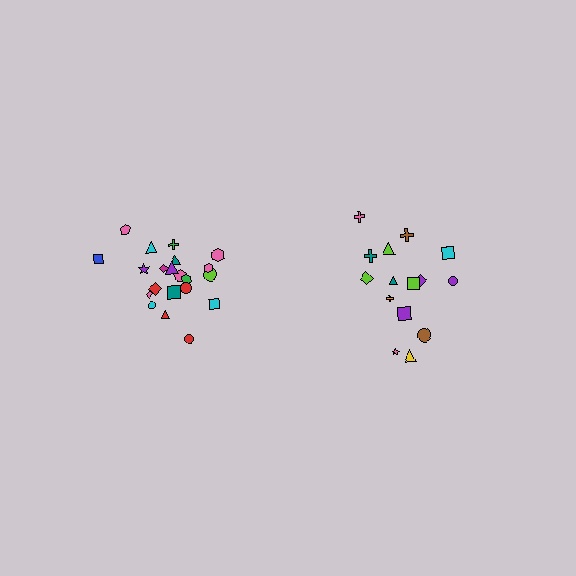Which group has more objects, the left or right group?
The left group.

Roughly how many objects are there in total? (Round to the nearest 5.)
Roughly 35 objects in total.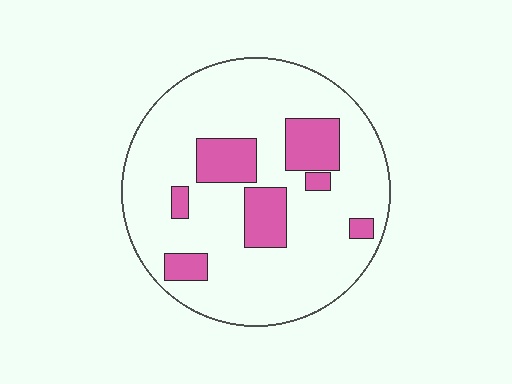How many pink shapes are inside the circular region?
7.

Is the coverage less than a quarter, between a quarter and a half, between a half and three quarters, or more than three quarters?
Less than a quarter.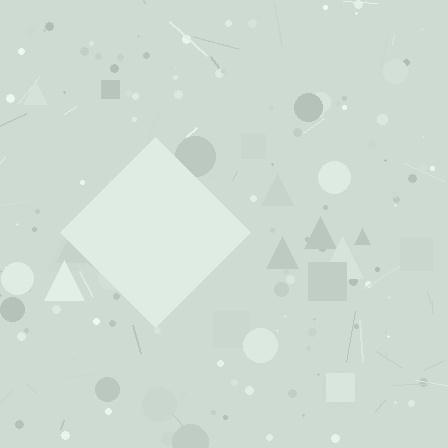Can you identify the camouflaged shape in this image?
The camouflaged shape is a diamond.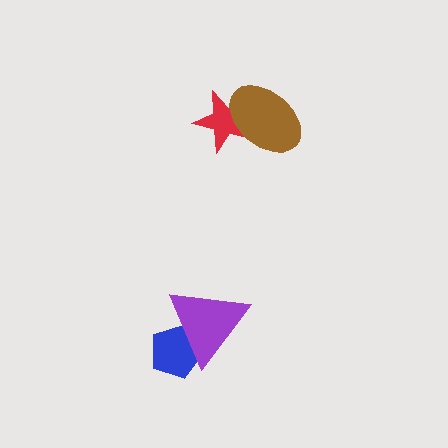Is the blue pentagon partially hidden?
Yes, it is partially covered by another shape.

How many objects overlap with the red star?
1 object overlaps with the red star.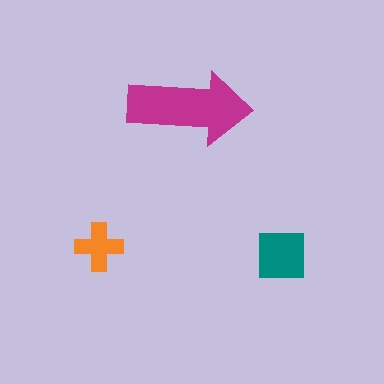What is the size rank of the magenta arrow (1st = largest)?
1st.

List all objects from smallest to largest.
The orange cross, the teal square, the magenta arrow.